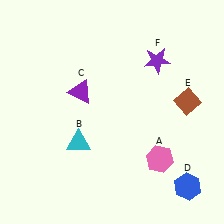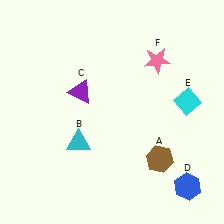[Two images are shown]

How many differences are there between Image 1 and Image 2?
There are 3 differences between the two images.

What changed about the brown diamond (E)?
In Image 1, E is brown. In Image 2, it changed to cyan.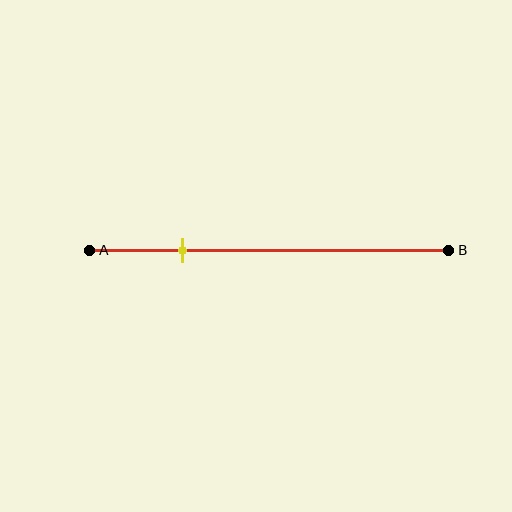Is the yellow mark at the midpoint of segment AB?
No, the mark is at about 25% from A, not at the 50% midpoint.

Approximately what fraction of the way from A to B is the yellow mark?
The yellow mark is approximately 25% of the way from A to B.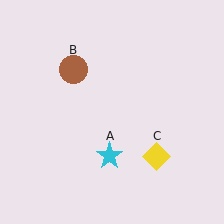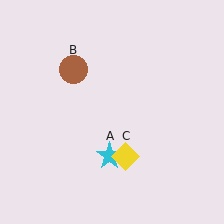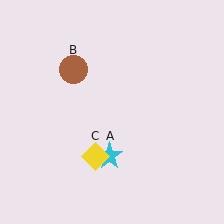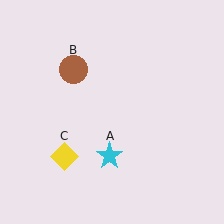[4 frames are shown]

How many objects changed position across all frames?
1 object changed position: yellow diamond (object C).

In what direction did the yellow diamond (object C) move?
The yellow diamond (object C) moved left.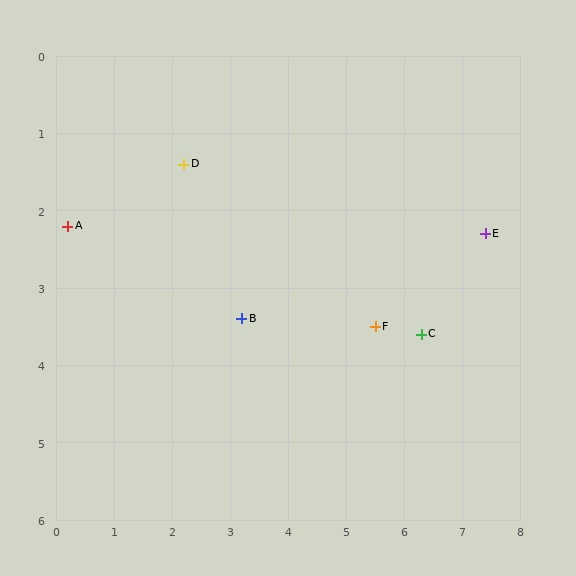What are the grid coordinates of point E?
Point E is at approximately (7.4, 2.3).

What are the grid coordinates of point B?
Point B is at approximately (3.2, 3.4).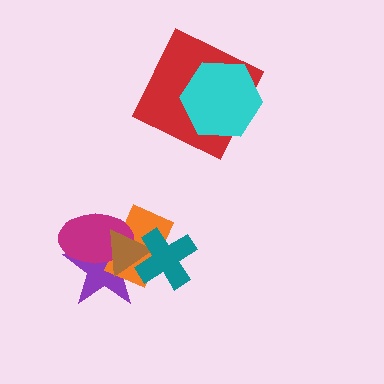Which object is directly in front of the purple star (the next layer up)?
The orange rectangle is directly in front of the purple star.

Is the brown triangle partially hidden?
Yes, it is partially covered by another shape.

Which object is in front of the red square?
The cyan hexagon is in front of the red square.